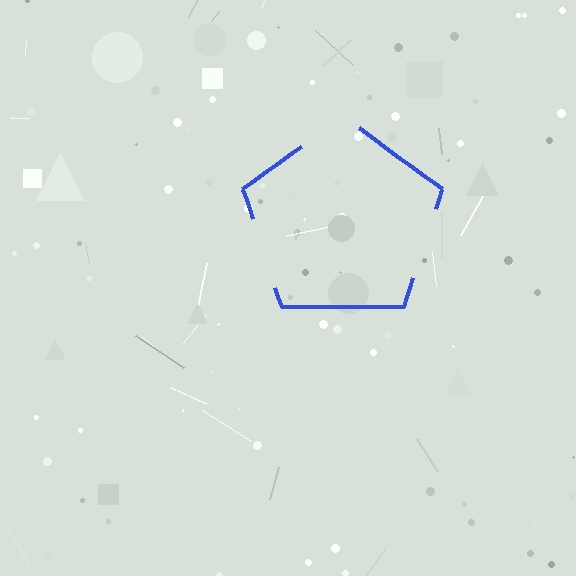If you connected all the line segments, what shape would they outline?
They would outline a pentagon.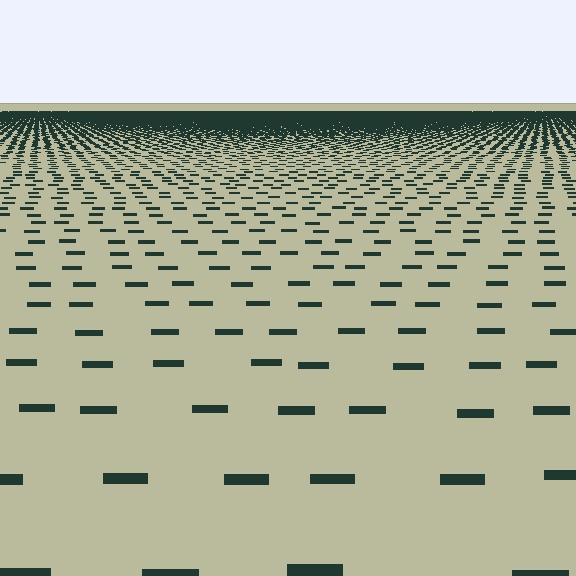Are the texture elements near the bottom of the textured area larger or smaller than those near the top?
Larger. Near the bottom, elements are closer to the viewer and appear at a bigger on-screen size.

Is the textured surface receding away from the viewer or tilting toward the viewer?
The surface is receding away from the viewer. Texture elements get smaller and denser toward the top.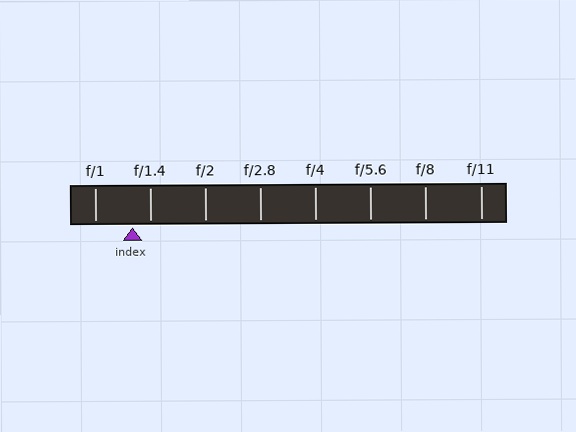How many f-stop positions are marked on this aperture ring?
There are 8 f-stop positions marked.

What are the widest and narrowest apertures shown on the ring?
The widest aperture shown is f/1 and the narrowest is f/11.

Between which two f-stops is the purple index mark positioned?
The index mark is between f/1 and f/1.4.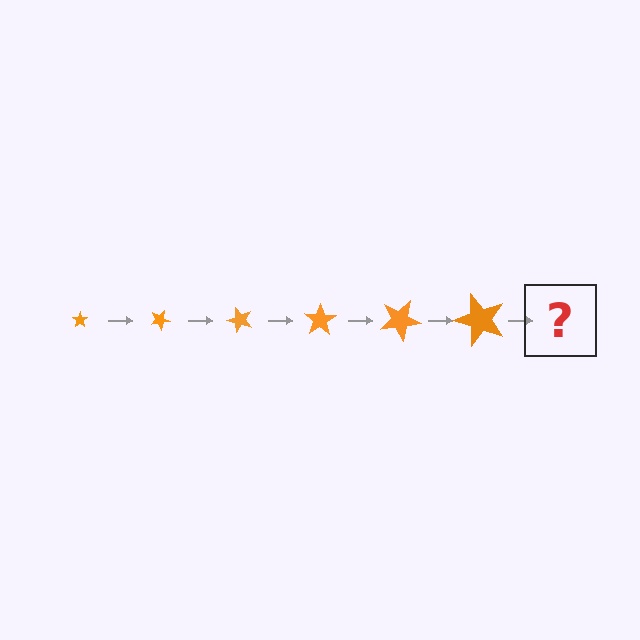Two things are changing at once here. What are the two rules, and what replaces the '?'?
The two rules are that the star grows larger each step and it rotates 25 degrees each step. The '?' should be a star, larger than the previous one and rotated 150 degrees from the start.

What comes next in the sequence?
The next element should be a star, larger than the previous one and rotated 150 degrees from the start.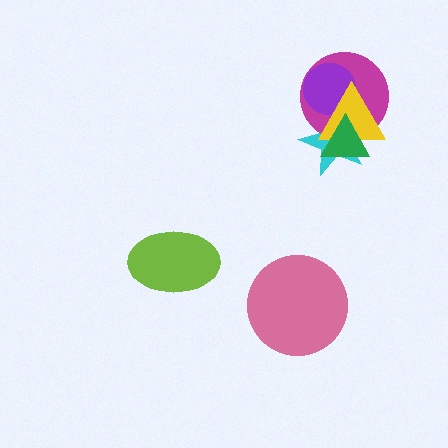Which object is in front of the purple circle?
The yellow triangle is in front of the purple circle.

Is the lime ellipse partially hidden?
No, no other shape covers it.